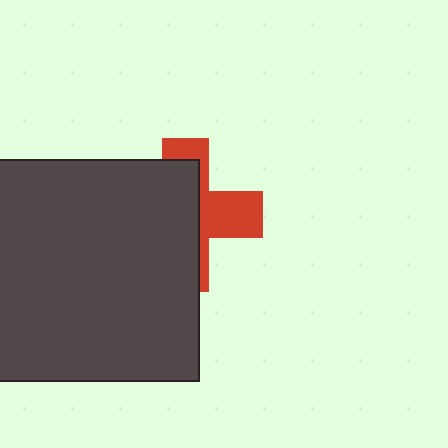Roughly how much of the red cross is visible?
A small part of it is visible (roughly 39%).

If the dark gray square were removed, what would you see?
You would see the complete red cross.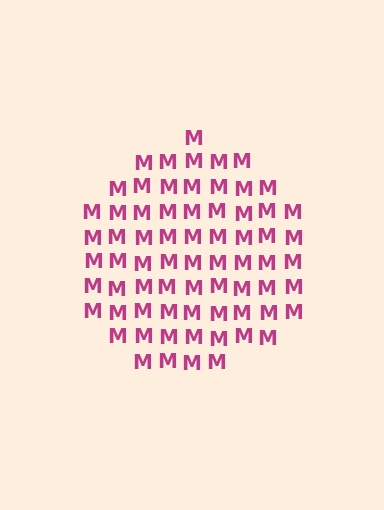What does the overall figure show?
The overall figure shows a circle.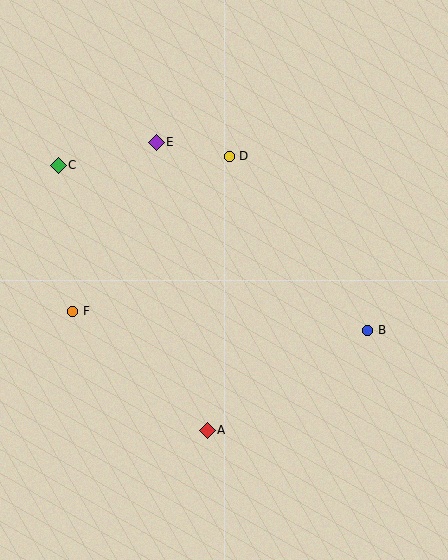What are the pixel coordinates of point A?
Point A is at (207, 430).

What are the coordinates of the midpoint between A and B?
The midpoint between A and B is at (288, 380).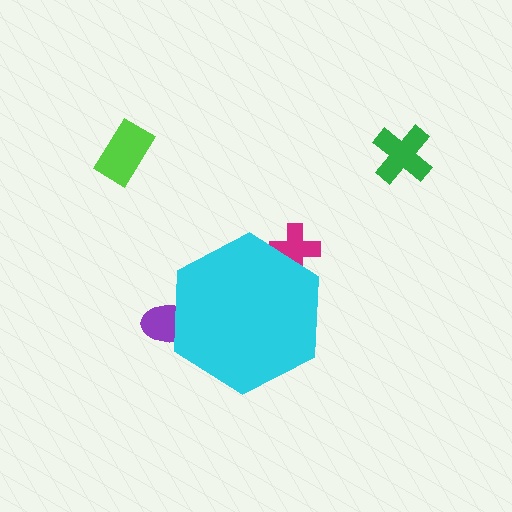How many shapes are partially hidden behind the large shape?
2 shapes are partially hidden.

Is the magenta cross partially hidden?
Yes, the magenta cross is partially hidden behind the cyan hexagon.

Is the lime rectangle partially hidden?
No, the lime rectangle is fully visible.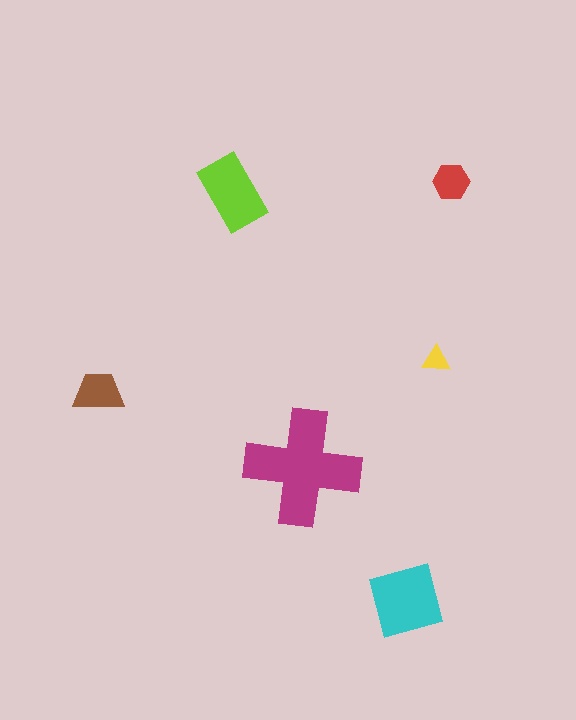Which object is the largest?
The magenta cross.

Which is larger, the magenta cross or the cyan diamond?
The magenta cross.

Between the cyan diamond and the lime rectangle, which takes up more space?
The cyan diamond.